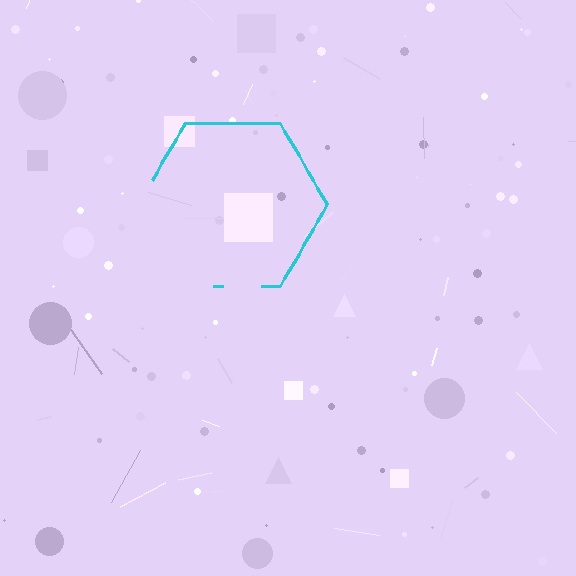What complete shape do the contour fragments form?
The contour fragments form a hexagon.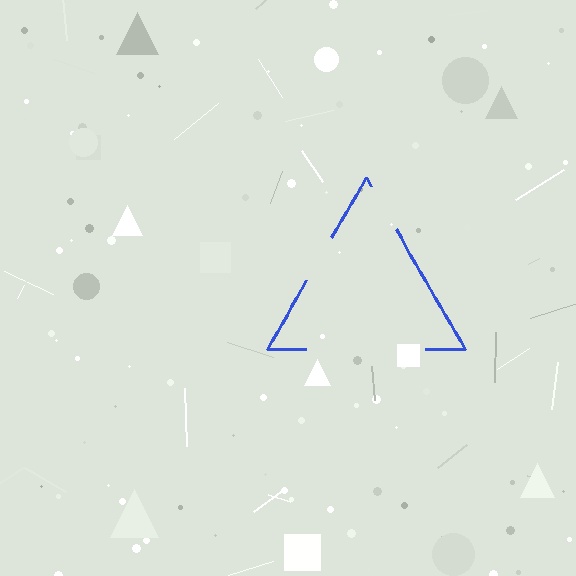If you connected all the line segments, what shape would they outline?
They would outline a triangle.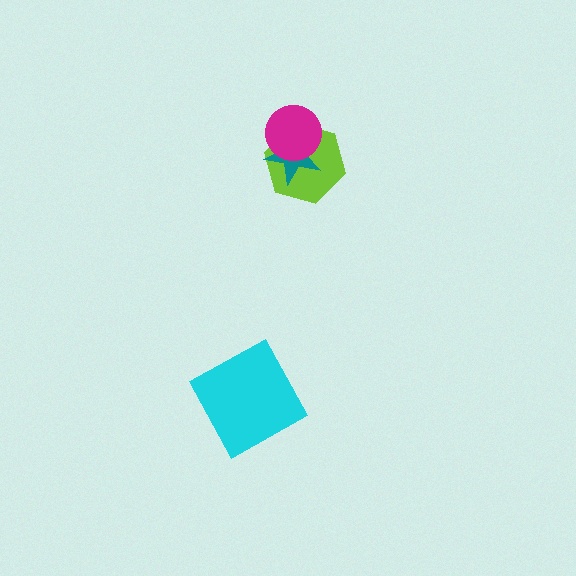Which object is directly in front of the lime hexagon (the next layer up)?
The teal star is directly in front of the lime hexagon.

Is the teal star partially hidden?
Yes, it is partially covered by another shape.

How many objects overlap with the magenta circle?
2 objects overlap with the magenta circle.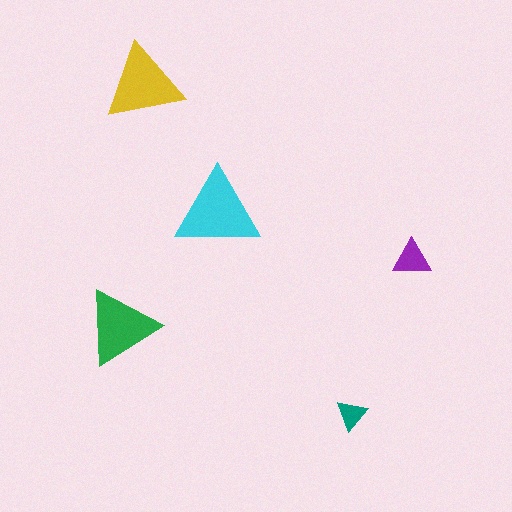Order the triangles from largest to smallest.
the cyan one, the yellow one, the green one, the purple one, the teal one.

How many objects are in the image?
There are 5 objects in the image.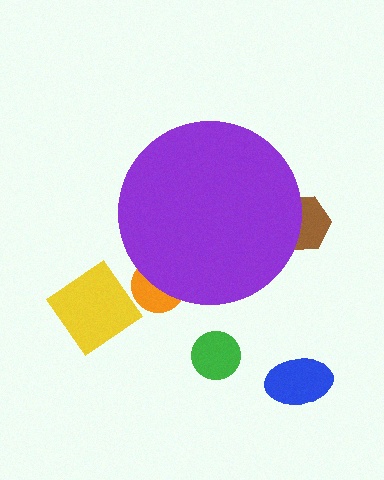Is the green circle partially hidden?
No, the green circle is fully visible.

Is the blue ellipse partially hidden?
No, the blue ellipse is fully visible.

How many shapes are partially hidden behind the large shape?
2 shapes are partially hidden.